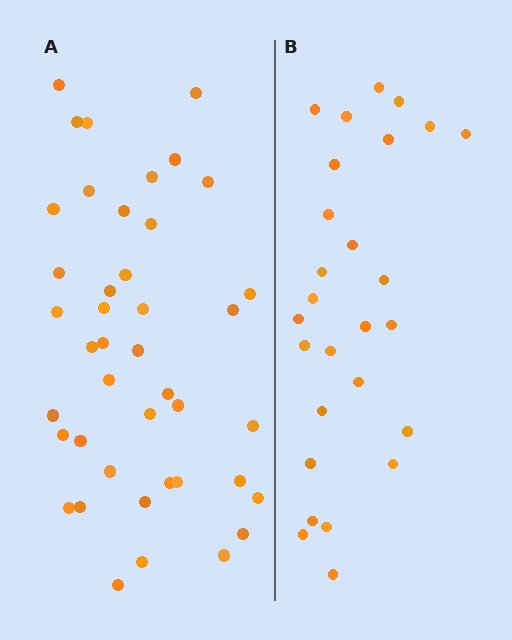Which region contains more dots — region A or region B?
Region A (the left region) has more dots.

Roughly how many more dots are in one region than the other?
Region A has approximately 15 more dots than region B.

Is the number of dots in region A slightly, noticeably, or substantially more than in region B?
Region A has substantially more. The ratio is roughly 1.6 to 1.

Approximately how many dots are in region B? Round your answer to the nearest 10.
About 30 dots. (The exact count is 27, which rounds to 30.)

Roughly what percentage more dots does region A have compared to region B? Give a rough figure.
About 55% more.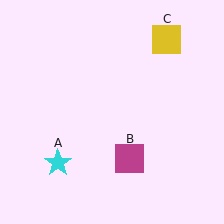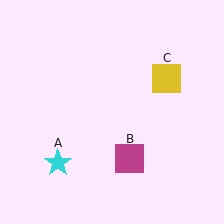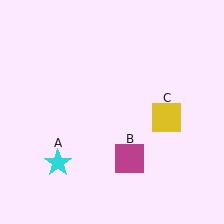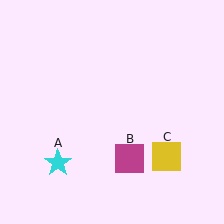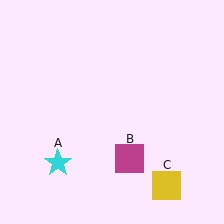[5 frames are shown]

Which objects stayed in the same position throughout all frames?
Cyan star (object A) and magenta square (object B) remained stationary.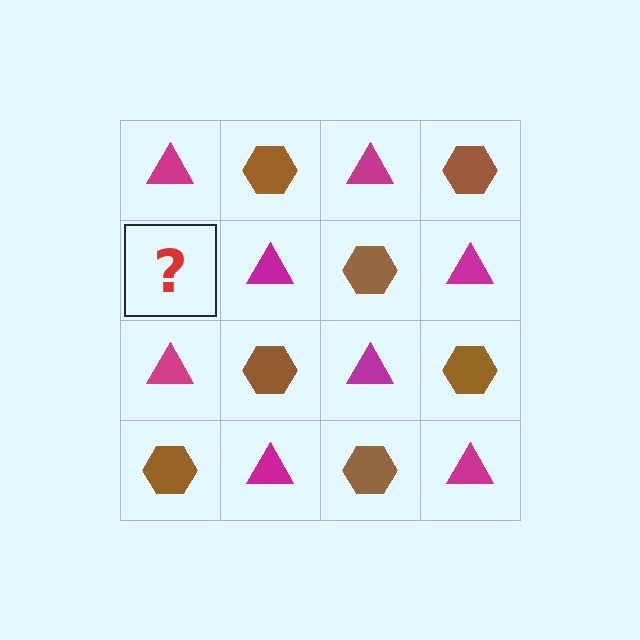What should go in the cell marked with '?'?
The missing cell should contain a brown hexagon.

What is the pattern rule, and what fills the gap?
The rule is that it alternates magenta triangle and brown hexagon in a checkerboard pattern. The gap should be filled with a brown hexagon.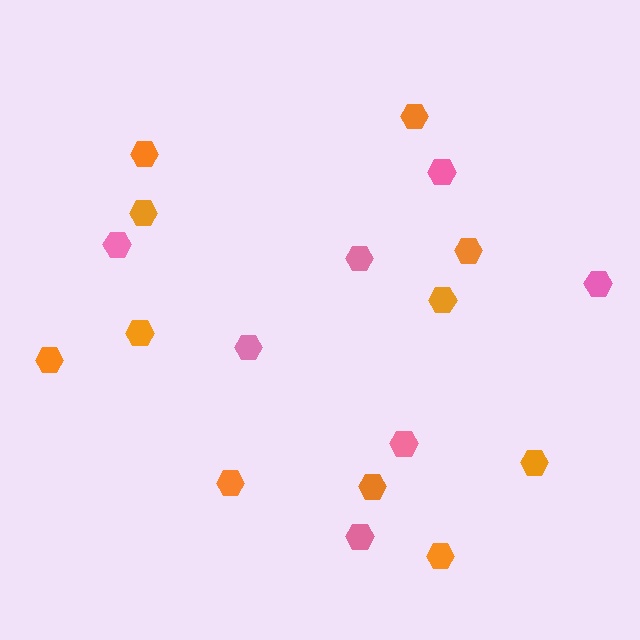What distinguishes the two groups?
There are 2 groups: one group of orange hexagons (11) and one group of pink hexagons (7).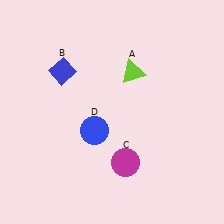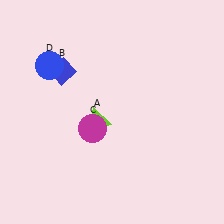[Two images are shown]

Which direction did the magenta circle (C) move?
The magenta circle (C) moved up.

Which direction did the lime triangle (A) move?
The lime triangle (A) moved down.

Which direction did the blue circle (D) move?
The blue circle (D) moved up.